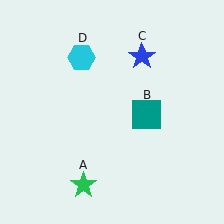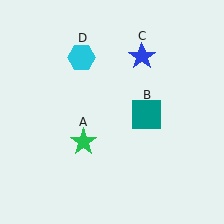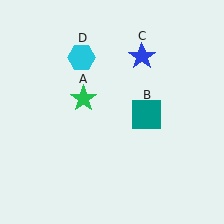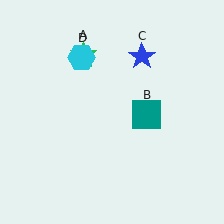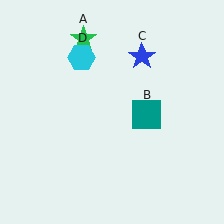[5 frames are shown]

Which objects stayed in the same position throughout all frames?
Teal square (object B) and blue star (object C) and cyan hexagon (object D) remained stationary.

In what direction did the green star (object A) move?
The green star (object A) moved up.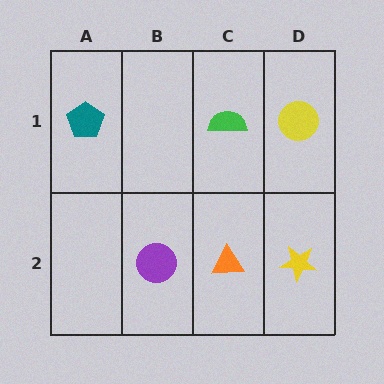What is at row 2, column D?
A yellow star.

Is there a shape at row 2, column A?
No, that cell is empty.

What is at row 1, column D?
A yellow circle.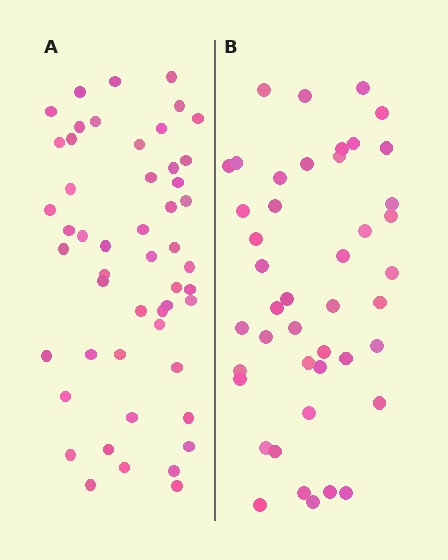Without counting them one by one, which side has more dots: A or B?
Region A (the left region) has more dots.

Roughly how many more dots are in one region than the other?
Region A has roughly 8 or so more dots than region B.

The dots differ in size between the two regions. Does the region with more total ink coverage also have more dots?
No. Region B has more total ink coverage because its dots are larger, but region A actually contains more individual dots. Total area can be misleading — the number of items is what matters here.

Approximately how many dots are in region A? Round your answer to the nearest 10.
About 50 dots. (The exact count is 51, which rounds to 50.)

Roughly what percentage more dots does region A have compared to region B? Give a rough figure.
About 15% more.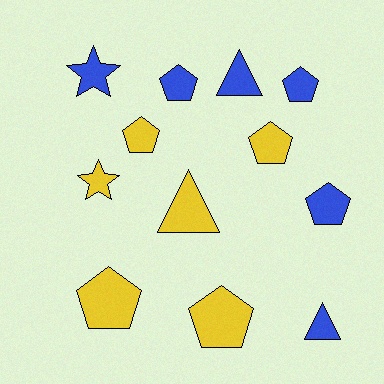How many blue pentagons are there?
There are 3 blue pentagons.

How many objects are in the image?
There are 12 objects.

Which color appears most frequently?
Blue, with 6 objects.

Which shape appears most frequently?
Pentagon, with 7 objects.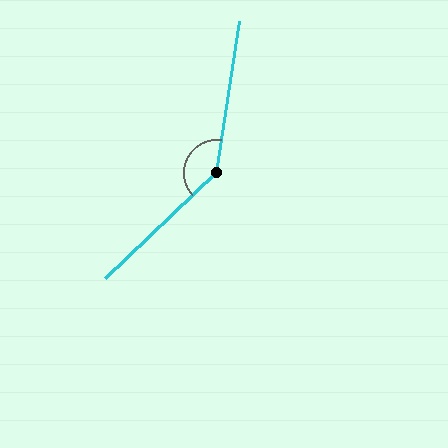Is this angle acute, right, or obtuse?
It is obtuse.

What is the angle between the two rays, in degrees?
Approximately 142 degrees.